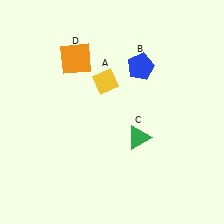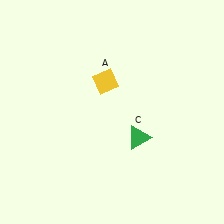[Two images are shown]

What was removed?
The orange square (D), the blue pentagon (B) were removed in Image 2.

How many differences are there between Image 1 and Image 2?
There are 2 differences between the two images.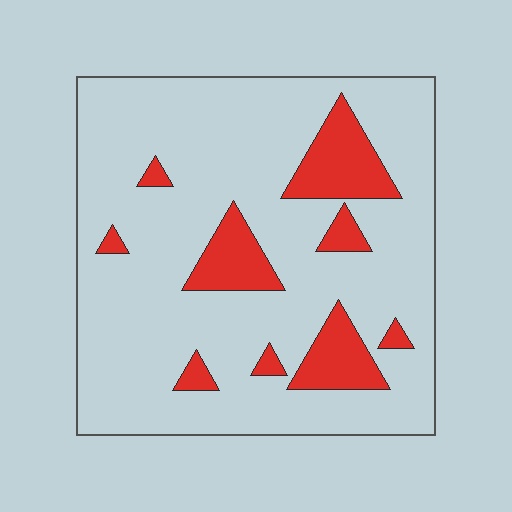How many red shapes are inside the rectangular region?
9.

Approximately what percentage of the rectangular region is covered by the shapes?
Approximately 15%.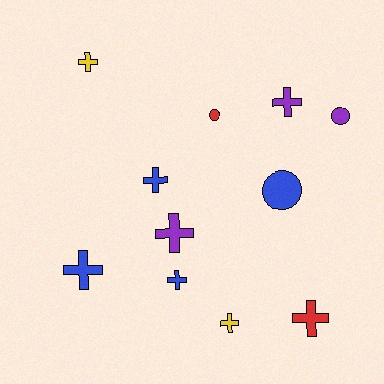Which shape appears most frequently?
Cross, with 8 objects.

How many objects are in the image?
There are 11 objects.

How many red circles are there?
There is 1 red circle.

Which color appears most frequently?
Blue, with 4 objects.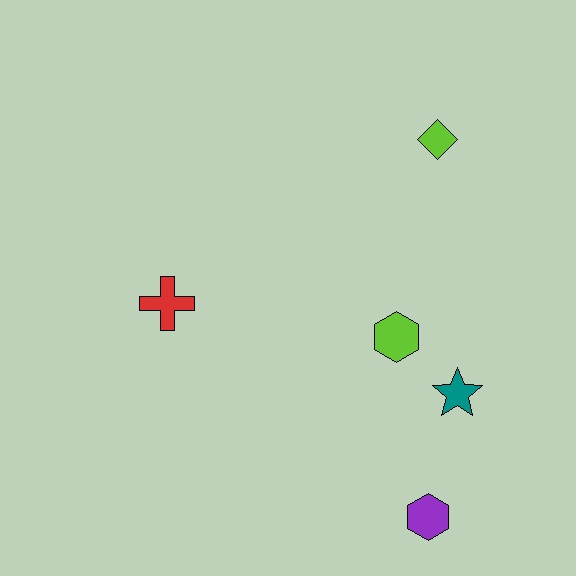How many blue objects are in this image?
There are no blue objects.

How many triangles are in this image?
There are no triangles.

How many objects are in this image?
There are 5 objects.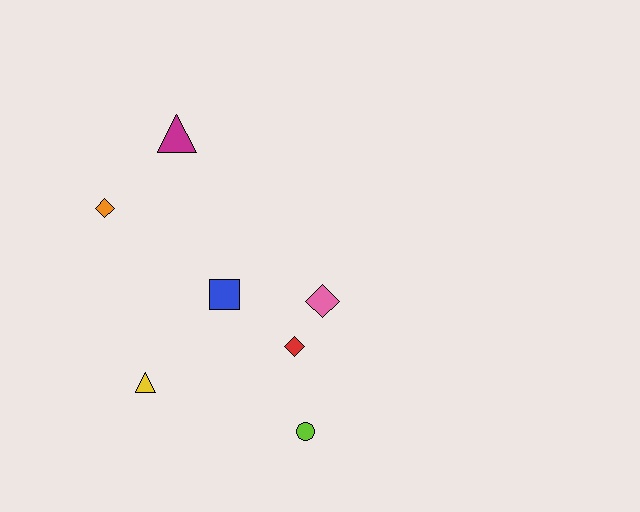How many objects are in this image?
There are 7 objects.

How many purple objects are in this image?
There are no purple objects.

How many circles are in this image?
There is 1 circle.